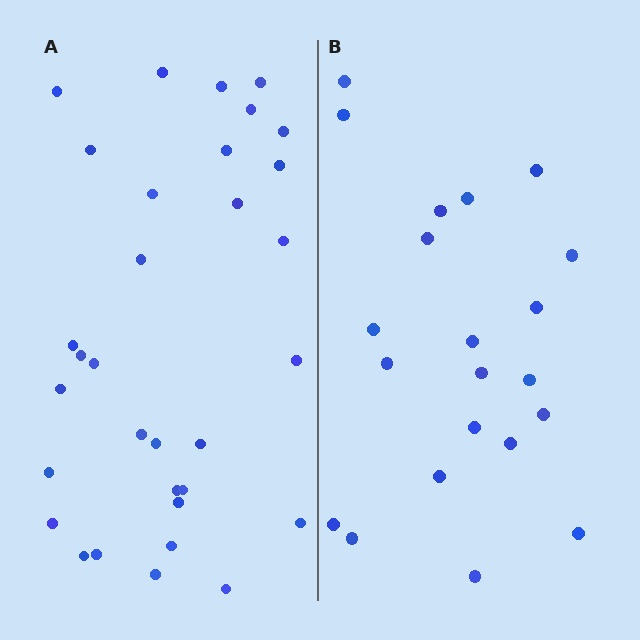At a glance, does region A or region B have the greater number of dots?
Region A (the left region) has more dots.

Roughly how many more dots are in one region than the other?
Region A has roughly 12 or so more dots than region B.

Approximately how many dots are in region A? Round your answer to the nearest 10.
About 30 dots. (The exact count is 32, which rounds to 30.)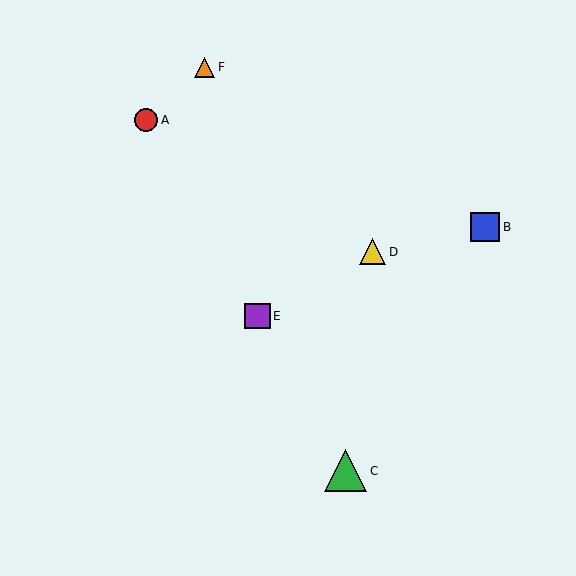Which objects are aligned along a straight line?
Objects A, C, E are aligned along a straight line.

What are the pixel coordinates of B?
Object B is at (485, 227).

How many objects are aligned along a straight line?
3 objects (A, C, E) are aligned along a straight line.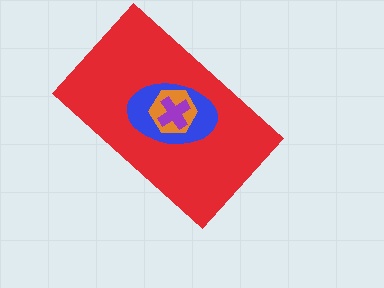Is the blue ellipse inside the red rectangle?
Yes.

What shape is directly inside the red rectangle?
The blue ellipse.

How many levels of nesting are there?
4.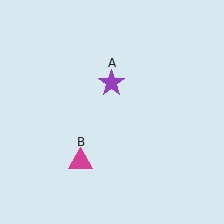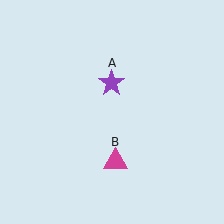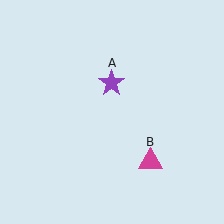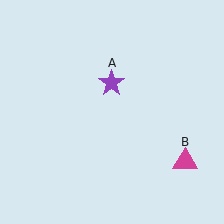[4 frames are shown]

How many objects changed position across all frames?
1 object changed position: magenta triangle (object B).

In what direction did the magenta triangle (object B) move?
The magenta triangle (object B) moved right.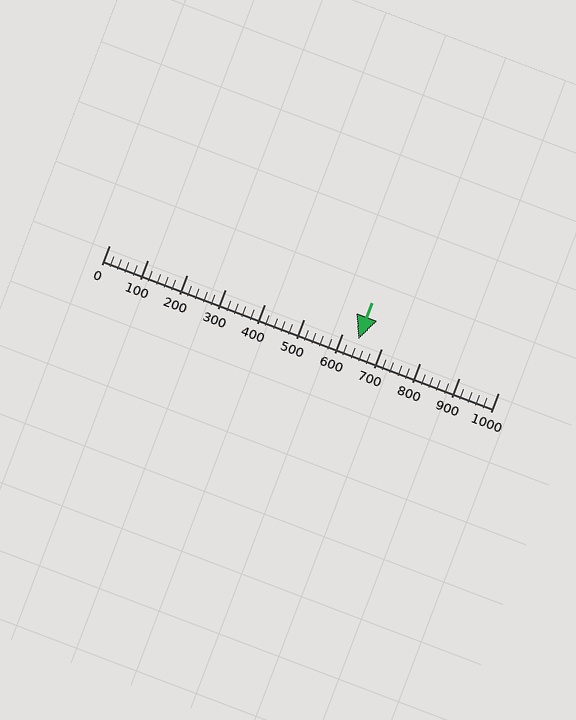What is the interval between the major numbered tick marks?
The major tick marks are spaced 100 units apart.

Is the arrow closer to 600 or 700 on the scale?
The arrow is closer to 600.